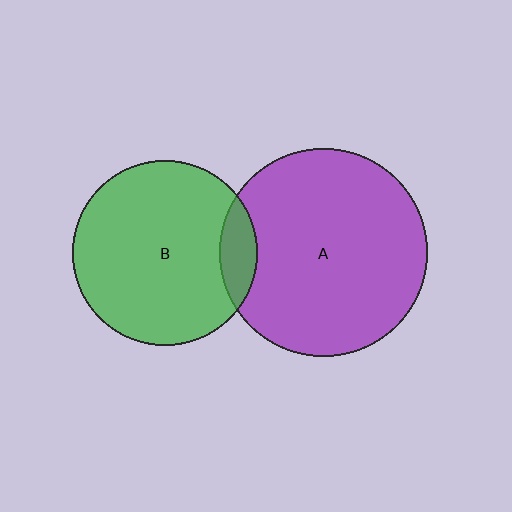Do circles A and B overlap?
Yes.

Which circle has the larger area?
Circle A (purple).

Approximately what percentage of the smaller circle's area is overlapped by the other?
Approximately 10%.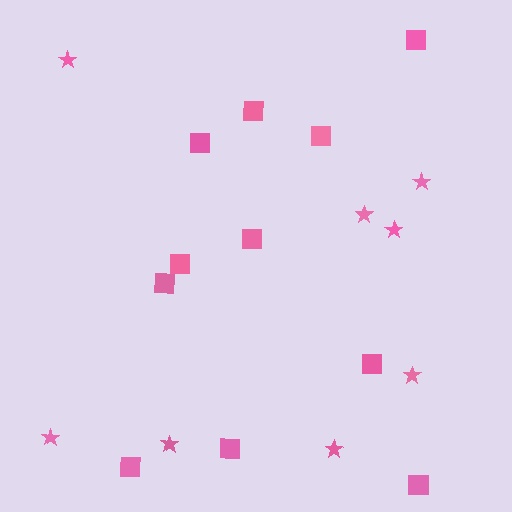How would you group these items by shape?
There are 2 groups: one group of squares (11) and one group of stars (8).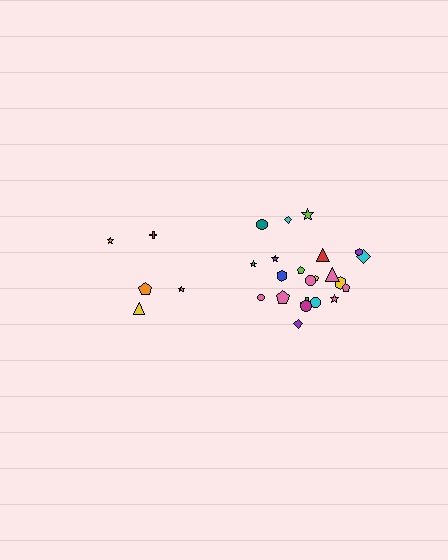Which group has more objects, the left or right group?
The right group.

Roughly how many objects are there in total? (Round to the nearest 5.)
Roughly 25 objects in total.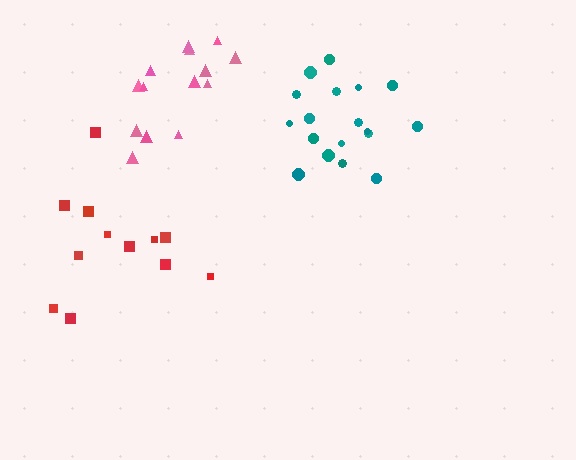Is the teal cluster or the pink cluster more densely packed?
Teal.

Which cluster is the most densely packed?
Teal.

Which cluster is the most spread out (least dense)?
Red.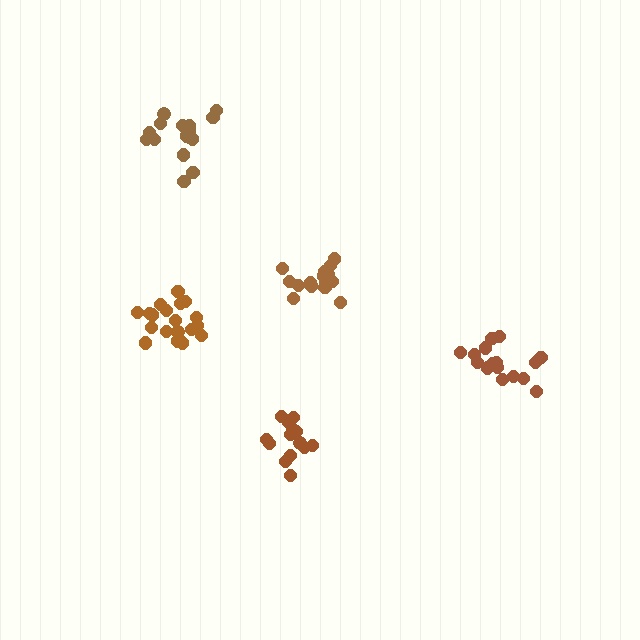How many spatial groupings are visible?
There are 5 spatial groupings.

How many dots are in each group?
Group 1: 19 dots, Group 2: 18 dots, Group 3: 16 dots, Group 4: 14 dots, Group 5: 16 dots (83 total).